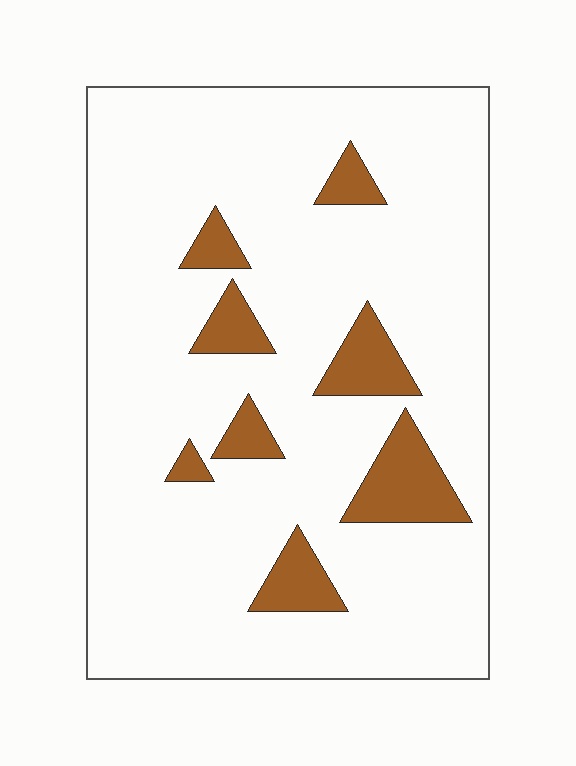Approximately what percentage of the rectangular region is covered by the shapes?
Approximately 10%.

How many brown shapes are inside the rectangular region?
8.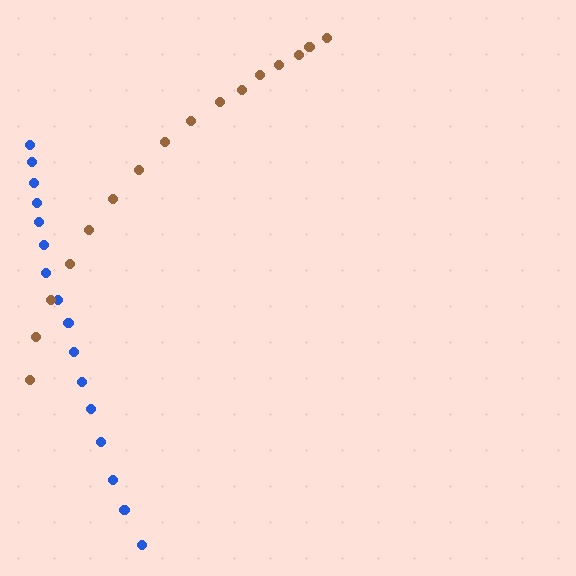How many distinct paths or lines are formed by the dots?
There are 2 distinct paths.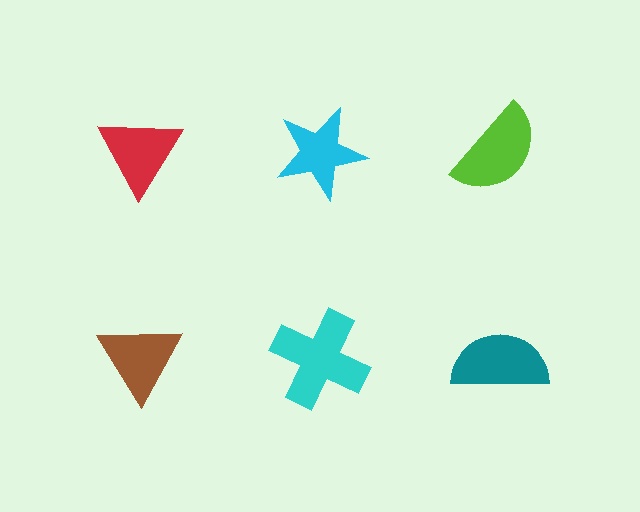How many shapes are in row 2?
3 shapes.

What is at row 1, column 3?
A lime semicircle.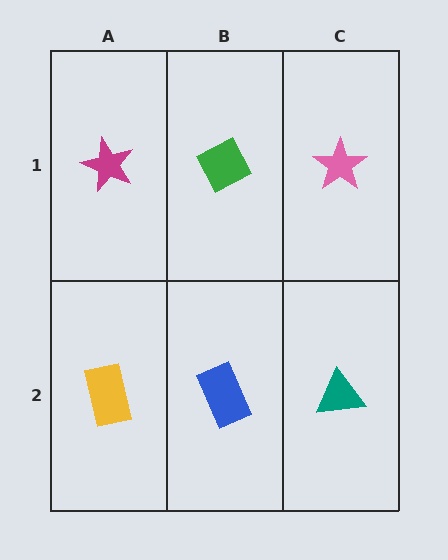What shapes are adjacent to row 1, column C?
A teal triangle (row 2, column C), a green diamond (row 1, column B).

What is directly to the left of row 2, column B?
A yellow rectangle.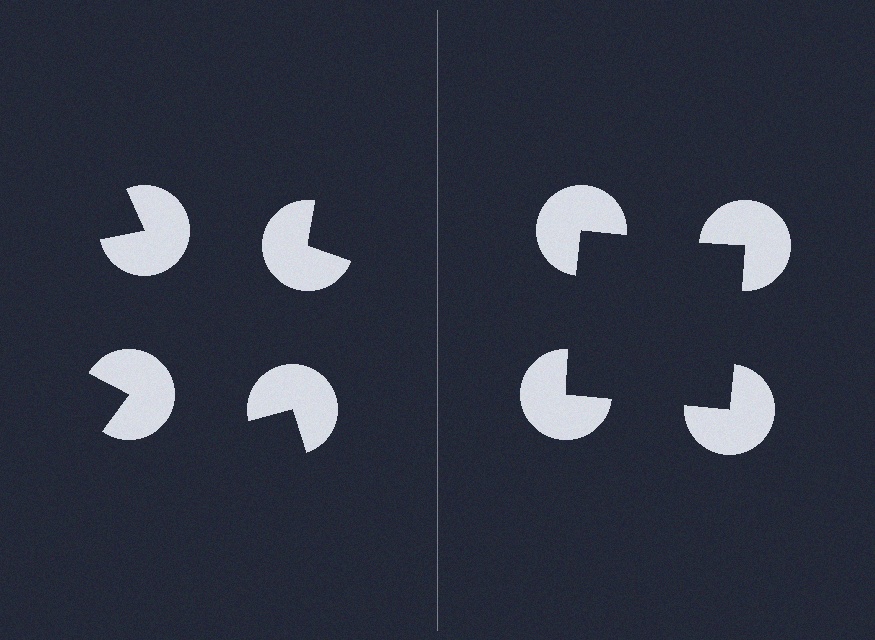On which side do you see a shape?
An illusory square appears on the right side. On the left side the wedge cuts are rotated, so no coherent shape forms.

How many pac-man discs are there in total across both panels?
8 — 4 on each side.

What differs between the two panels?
The pac-man discs are positioned identically on both sides; only the wedge orientations differ. On the right they align to a square; on the left they are misaligned.